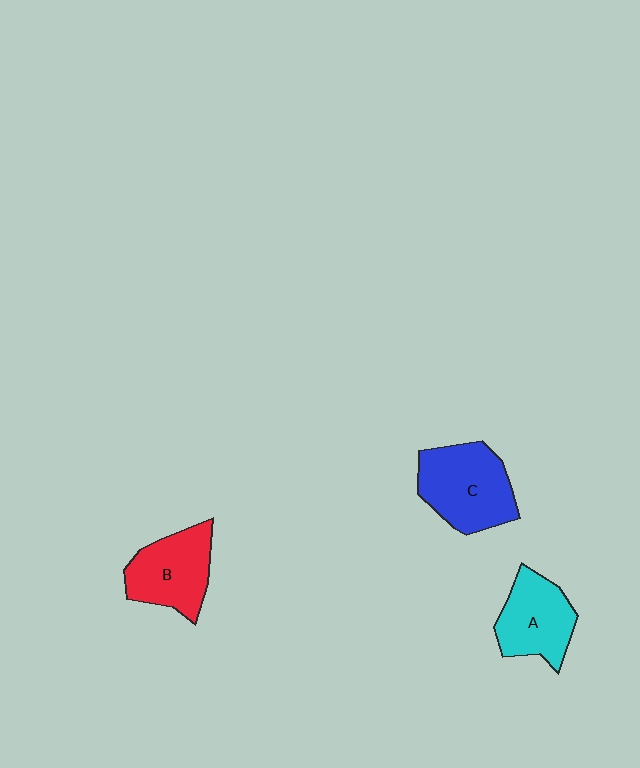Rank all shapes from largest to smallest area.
From largest to smallest: C (blue), B (red), A (cyan).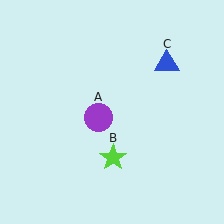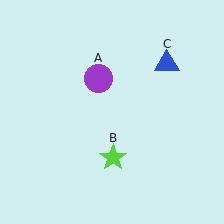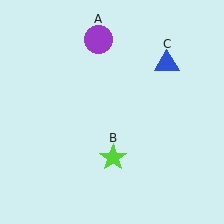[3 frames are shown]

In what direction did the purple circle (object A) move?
The purple circle (object A) moved up.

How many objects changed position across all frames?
1 object changed position: purple circle (object A).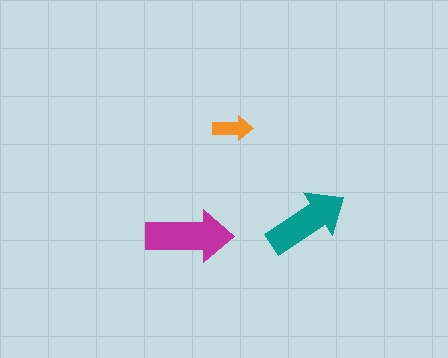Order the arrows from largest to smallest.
the magenta one, the teal one, the orange one.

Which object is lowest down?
The magenta arrow is bottommost.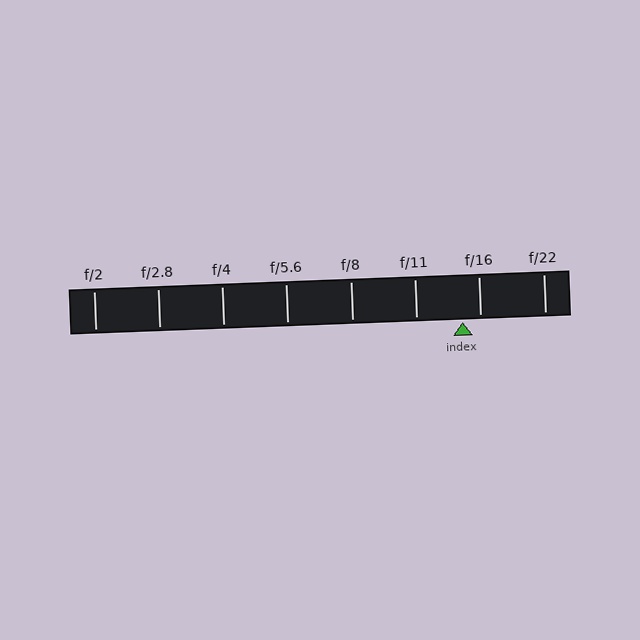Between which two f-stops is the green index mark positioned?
The index mark is between f/11 and f/16.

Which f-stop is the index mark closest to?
The index mark is closest to f/16.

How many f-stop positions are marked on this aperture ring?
There are 8 f-stop positions marked.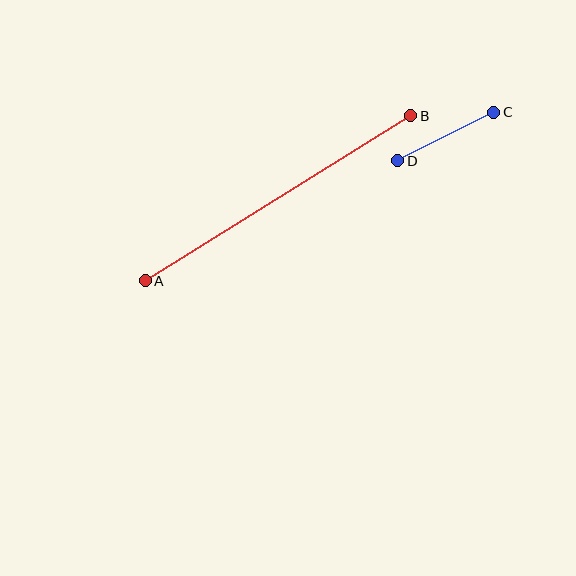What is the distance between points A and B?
The distance is approximately 313 pixels.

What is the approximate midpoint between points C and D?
The midpoint is at approximately (446, 137) pixels.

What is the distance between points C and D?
The distance is approximately 107 pixels.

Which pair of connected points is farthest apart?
Points A and B are farthest apart.